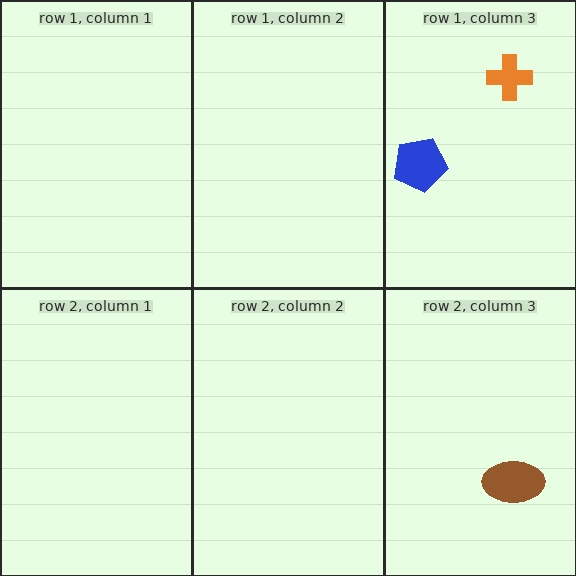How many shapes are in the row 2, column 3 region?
1.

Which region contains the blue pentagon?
The row 1, column 3 region.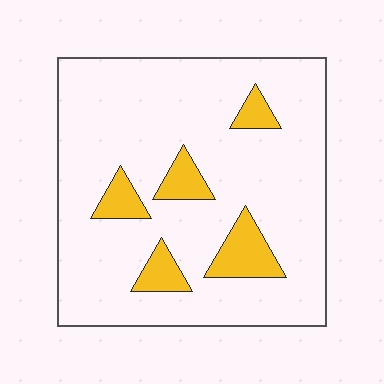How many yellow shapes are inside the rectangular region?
5.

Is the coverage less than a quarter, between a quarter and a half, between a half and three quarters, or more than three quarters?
Less than a quarter.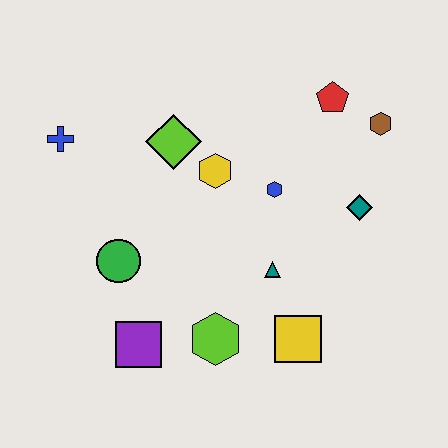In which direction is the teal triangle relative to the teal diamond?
The teal triangle is to the left of the teal diamond.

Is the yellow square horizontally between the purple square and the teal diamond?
Yes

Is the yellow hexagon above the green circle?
Yes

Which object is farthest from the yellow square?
The blue cross is farthest from the yellow square.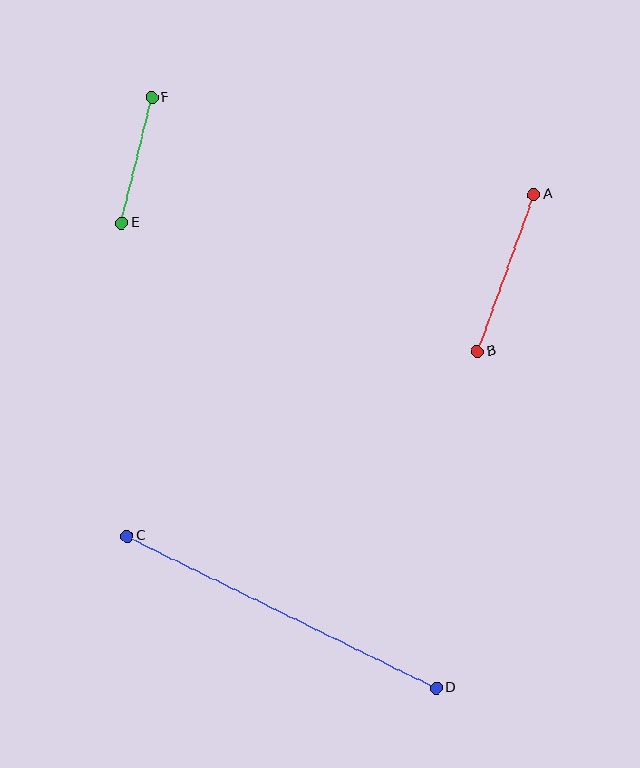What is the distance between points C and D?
The distance is approximately 345 pixels.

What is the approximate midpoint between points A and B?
The midpoint is at approximately (506, 273) pixels.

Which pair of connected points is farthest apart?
Points C and D are farthest apart.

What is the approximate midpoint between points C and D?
The midpoint is at approximately (282, 612) pixels.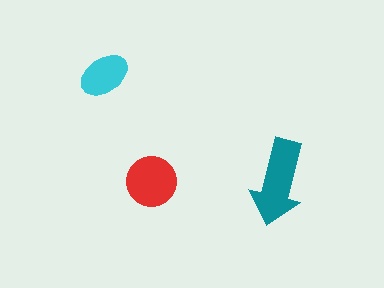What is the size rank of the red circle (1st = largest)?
2nd.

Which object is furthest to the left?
The cyan ellipse is leftmost.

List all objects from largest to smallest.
The teal arrow, the red circle, the cyan ellipse.